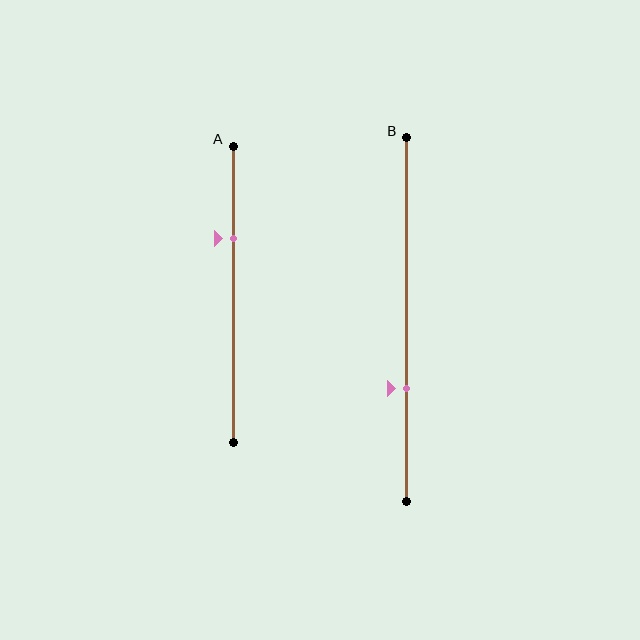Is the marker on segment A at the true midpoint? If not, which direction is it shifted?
No, the marker on segment A is shifted upward by about 19% of the segment length.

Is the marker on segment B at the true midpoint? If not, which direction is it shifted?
No, the marker on segment B is shifted downward by about 19% of the segment length.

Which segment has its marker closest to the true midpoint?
Segment B has its marker closest to the true midpoint.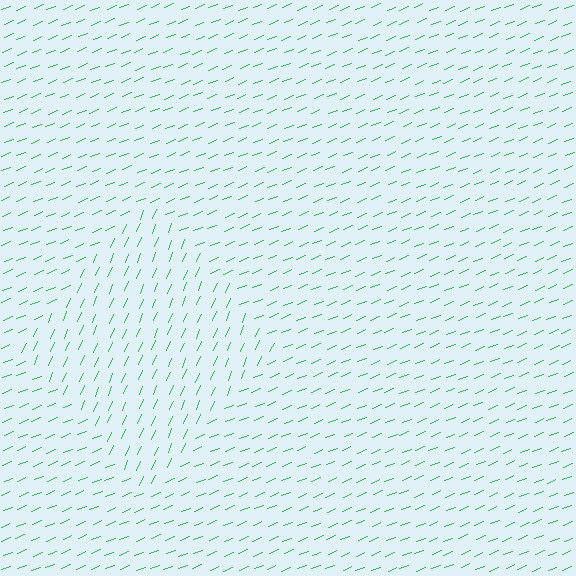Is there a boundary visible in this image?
Yes, there is a texture boundary formed by a change in line orientation.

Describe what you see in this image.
The image is filled with small green line segments. A diamond region in the image has lines oriented differently from the surrounding lines, creating a visible texture boundary.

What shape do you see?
I see a diamond.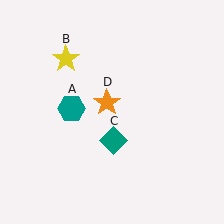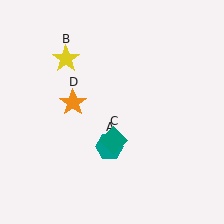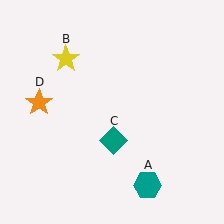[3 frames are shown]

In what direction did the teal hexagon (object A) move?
The teal hexagon (object A) moved down and to the right.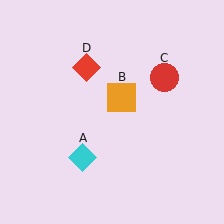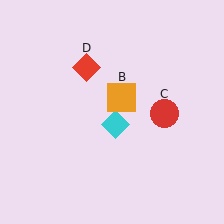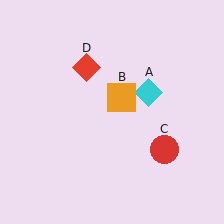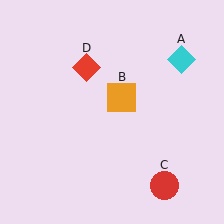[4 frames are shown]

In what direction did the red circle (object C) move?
The red circle (object C) moved down.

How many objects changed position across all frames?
2 objects changed position: cyan diamond (object A), red circle (object C).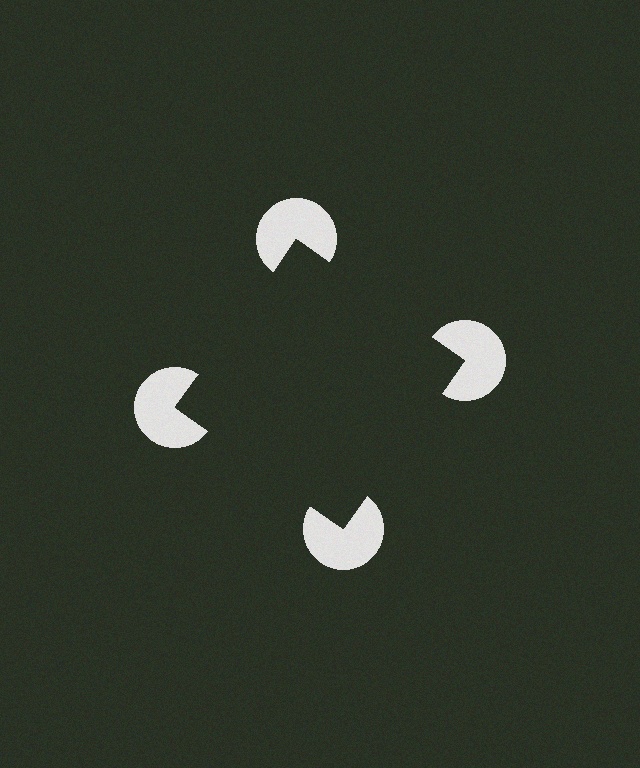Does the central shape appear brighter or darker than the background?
It typically appears slightly darker than the background, even though no actual brightness change is drawn.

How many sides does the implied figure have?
4 sides.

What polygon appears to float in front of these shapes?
An illusory square — its edges are inferred from the aligned wedge cuts in the pac-man discs, not physically drawn.